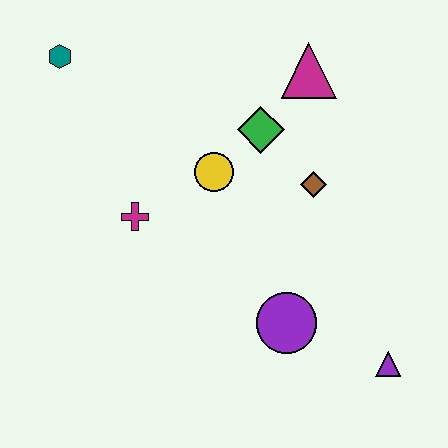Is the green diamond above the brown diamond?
Yes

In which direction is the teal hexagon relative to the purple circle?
The teal hexagon is above the purple circle.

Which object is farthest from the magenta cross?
The purple triangle is farthest from the magenta cross.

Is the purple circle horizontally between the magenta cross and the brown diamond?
Yes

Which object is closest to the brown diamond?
The green diamond is closest to the brown diamond.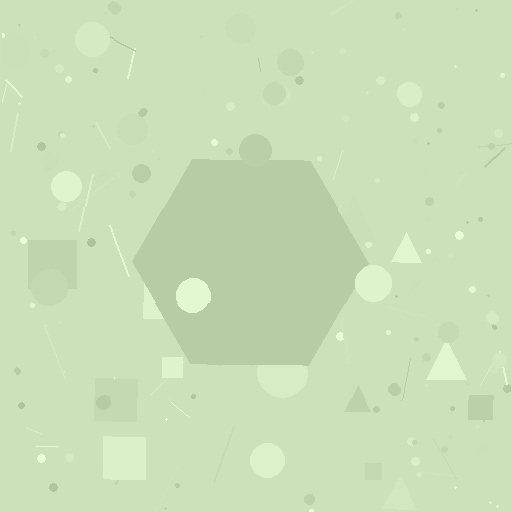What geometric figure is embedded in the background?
A hexagon is embedded in the background.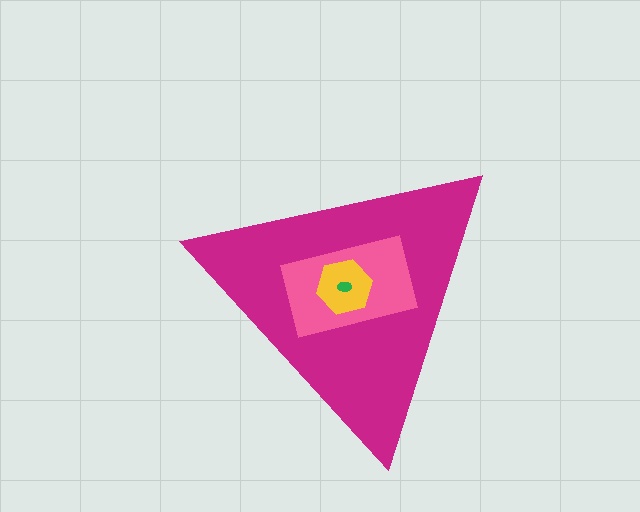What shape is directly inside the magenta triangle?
The pink rectangle.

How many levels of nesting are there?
4.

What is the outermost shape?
The magenta triangle.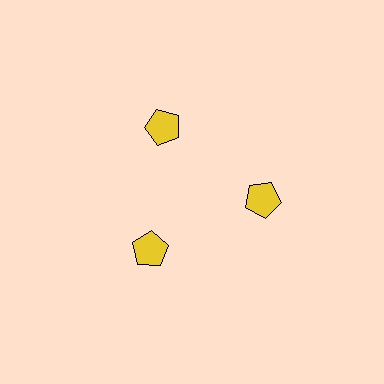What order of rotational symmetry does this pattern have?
This pattern has 3-fold rotational symmetry.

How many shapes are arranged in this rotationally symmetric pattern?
There are 3 shapes, arranged in 3 groups of 1.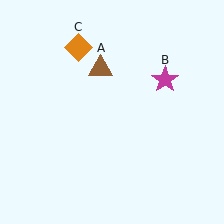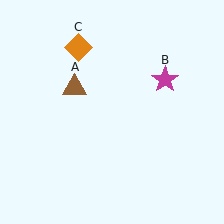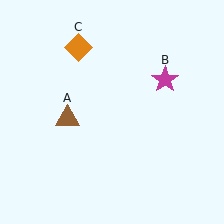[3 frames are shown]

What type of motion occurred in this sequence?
The brown triangle (object A) rotated counterclockwise around the center of the scene.